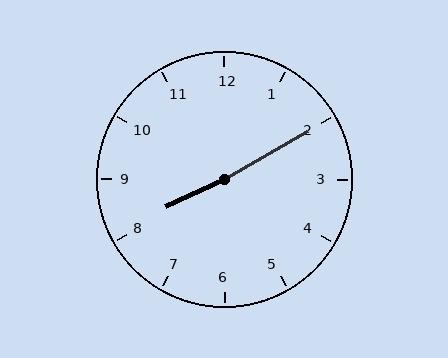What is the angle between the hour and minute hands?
Approximately 175 degrees.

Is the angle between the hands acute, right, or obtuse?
It is obtuse.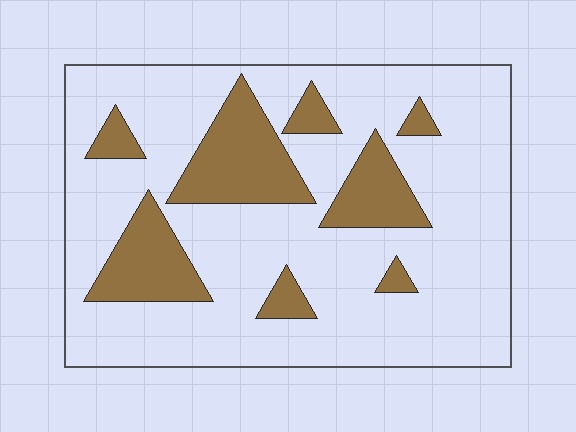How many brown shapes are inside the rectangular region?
8.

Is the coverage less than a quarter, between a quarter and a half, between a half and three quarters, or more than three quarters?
Less than a quarter.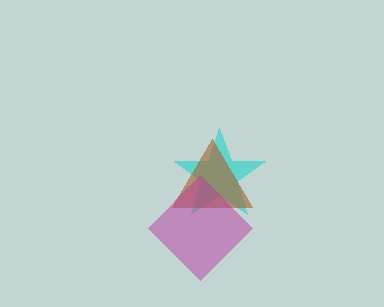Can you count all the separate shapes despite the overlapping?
Yes, there are 3 separate shapes.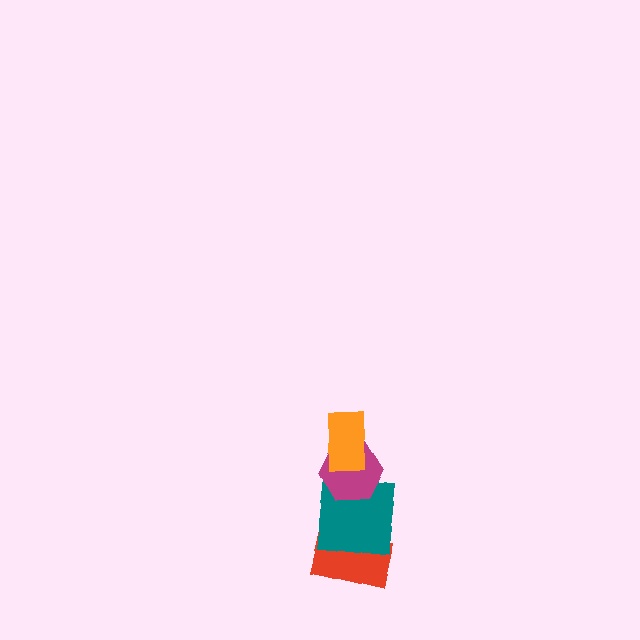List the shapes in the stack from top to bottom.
From top to bottom: the orange rectangle, the magenta hexagon, the teal square, the red rectangle.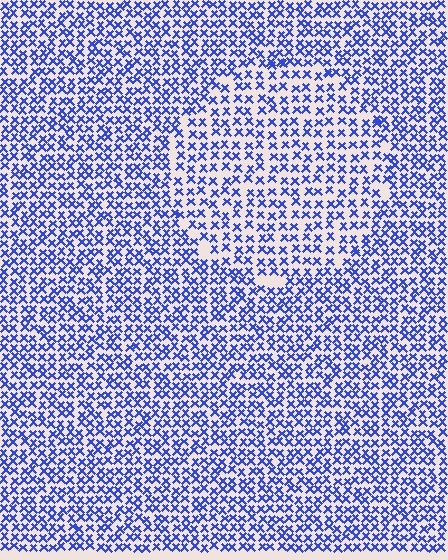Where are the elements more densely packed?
The elements are more densely packed outside the circle boundary.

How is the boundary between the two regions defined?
The boundary is defined by a change in element density (approximately 1.5x ratio). All elements are the same color, size, and shape.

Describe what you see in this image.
The image contains small blue elements arranged at two different densities. A circle-shaped region is visible where the elements are less densely packed than the surrounding area.